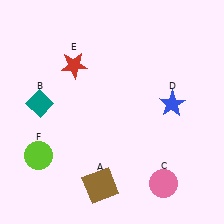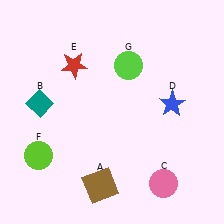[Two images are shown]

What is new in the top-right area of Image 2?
A lime circle (G) was added in the top-right area of Image 2.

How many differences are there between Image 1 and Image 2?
There is 1 difference between the two images.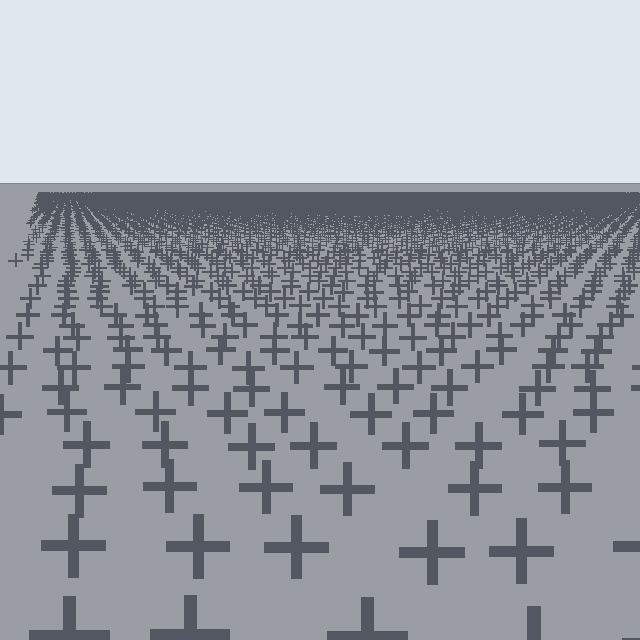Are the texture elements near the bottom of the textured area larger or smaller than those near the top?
Larger. Near the bottom, elements are closer to the viewer and appear at a bigger on-screen size.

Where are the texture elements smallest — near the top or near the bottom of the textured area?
Near the top.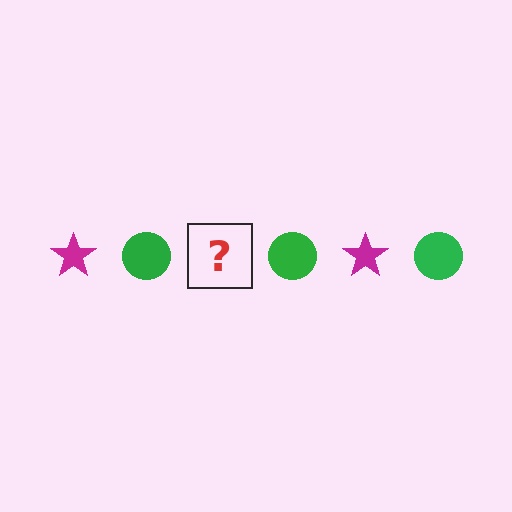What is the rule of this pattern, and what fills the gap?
The rule is that the pattern alternates between magenta star and green circle. The gap should be filled with a magenta star.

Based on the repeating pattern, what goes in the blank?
The blank should be a magenta star.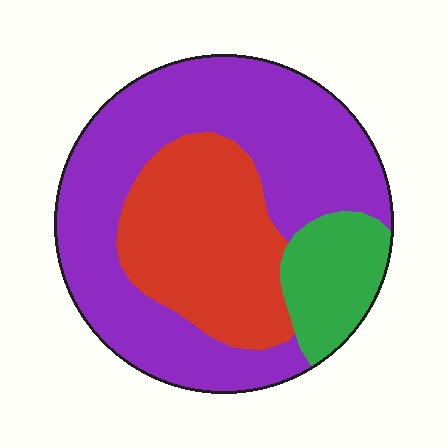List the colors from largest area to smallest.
From largest to smallest: purple, red, green.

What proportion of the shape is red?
Red takes up between a sixth and a third of the shape.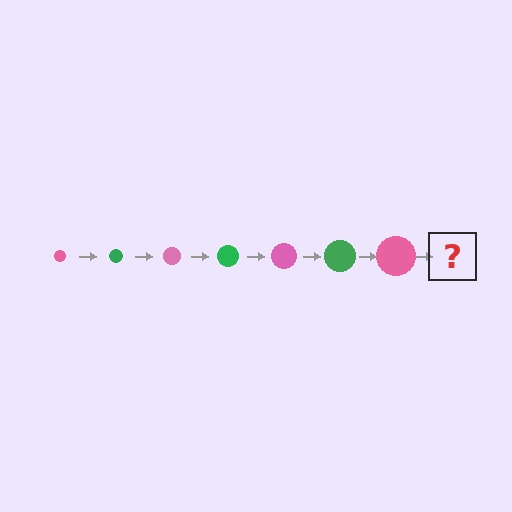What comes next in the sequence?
The next element should be a green circle, larger than the previous one.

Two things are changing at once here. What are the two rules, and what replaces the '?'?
The two rules are that the circle grows larger each step and the color cycles through pink and green. The '?' should be a green circle, larger than the previous one.